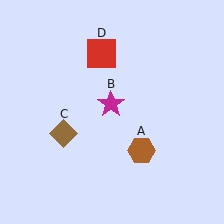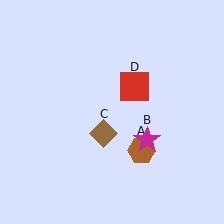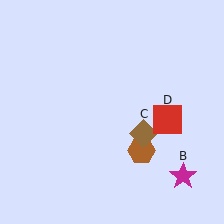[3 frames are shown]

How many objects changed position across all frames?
3 objects changed position: magenta star (object B), brown diamond (object C), red square (object D).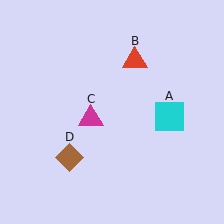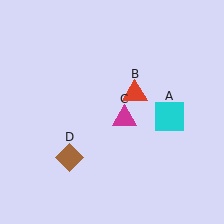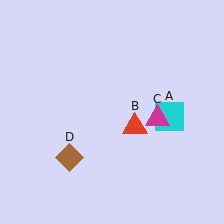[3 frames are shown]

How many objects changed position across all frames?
2 objects changed position: red triangle (object B), magenta triangle (object C).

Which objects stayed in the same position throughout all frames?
Cyan square (object A) and brown diamond (object D) remained stationary.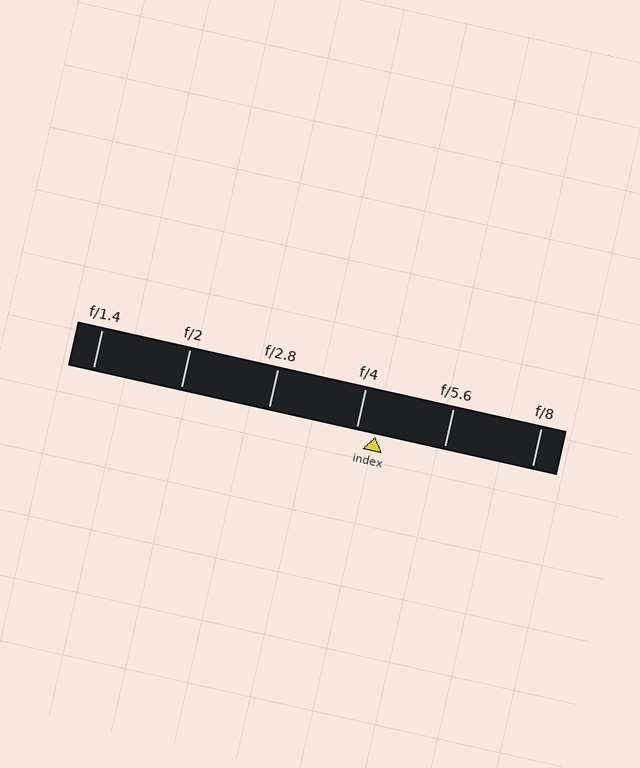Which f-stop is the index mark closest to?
The index mark is closest to f/4.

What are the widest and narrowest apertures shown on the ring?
The widest aperture shown is f/1.4 and the narrowest is f/8.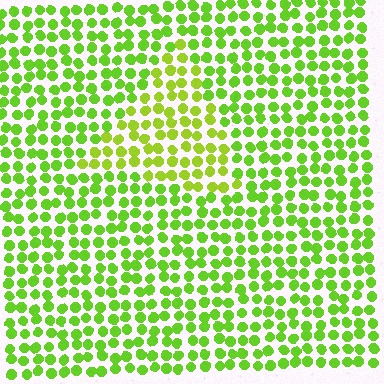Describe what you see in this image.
The image is filled with small lime elements in a uniform arrangement. A triangle-shaped region is visible where the elements are tinted to a slightly different hue, forming a subtle color boundary.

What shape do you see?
I see a triangle.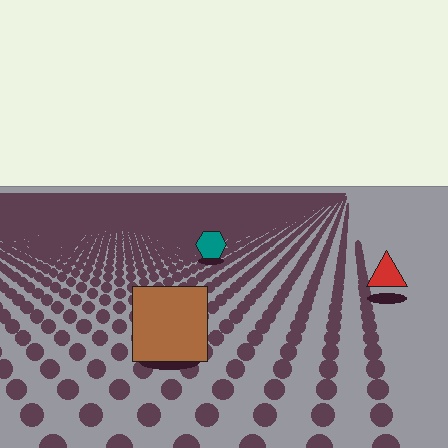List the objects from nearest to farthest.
From nearest to farthest: the brown square, the red triangle, the teal hexagon.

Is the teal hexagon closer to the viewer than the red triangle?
No. The red triangle is closer — you can tell from the texture gradient: the ground texture is coarser near it.